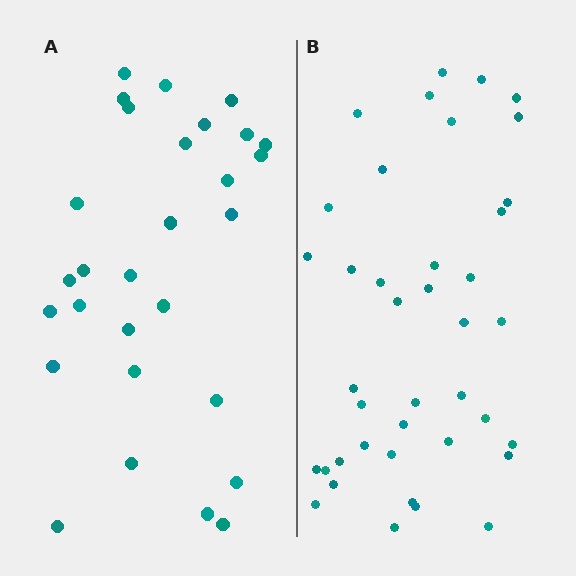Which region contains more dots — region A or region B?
Region B (the right region) has more dots.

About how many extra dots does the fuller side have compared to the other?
Region B has roughly 12 or so more dots than region A.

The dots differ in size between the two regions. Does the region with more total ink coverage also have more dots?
No. Region A has more total ink coverage because its dots are larger, but region B actually contains more individual dots. Total area can be misleading — the number of items is what matters here.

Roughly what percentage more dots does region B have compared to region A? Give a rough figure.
About 40% more.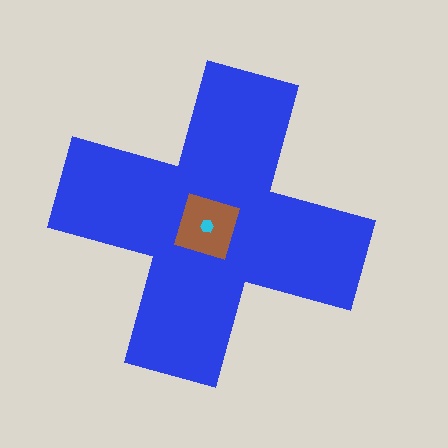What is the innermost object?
The cyan hexagon.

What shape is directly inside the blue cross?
The brown square.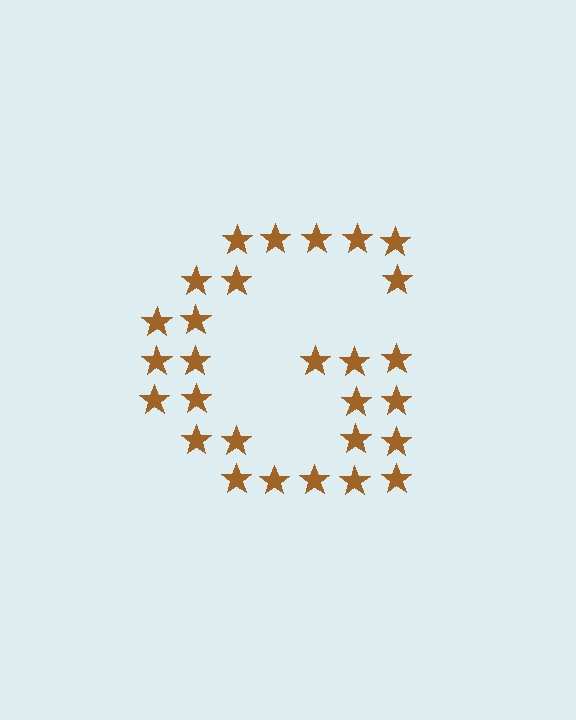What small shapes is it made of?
It is made of small stars.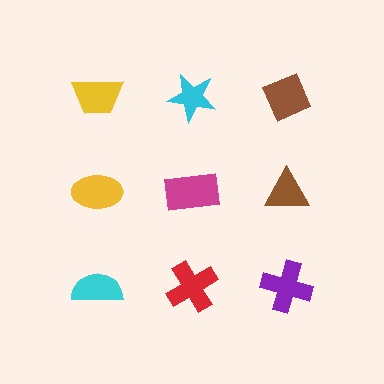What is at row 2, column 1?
A yellow ellipse.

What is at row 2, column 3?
A brown triangle.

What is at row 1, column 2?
A cyan star.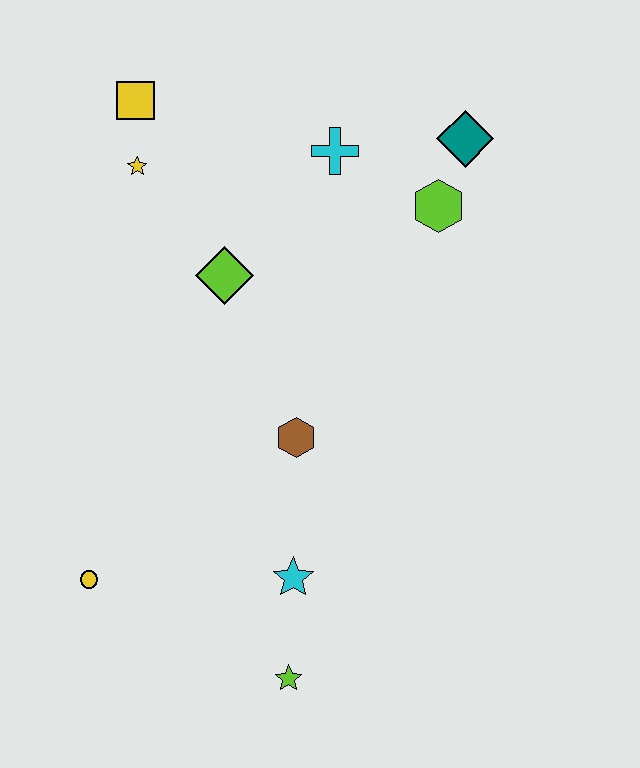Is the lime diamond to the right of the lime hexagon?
No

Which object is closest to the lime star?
The cyan star is closest to the lime star.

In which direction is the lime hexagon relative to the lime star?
The lime hexagon is above the lime star.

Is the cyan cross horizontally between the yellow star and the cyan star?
No